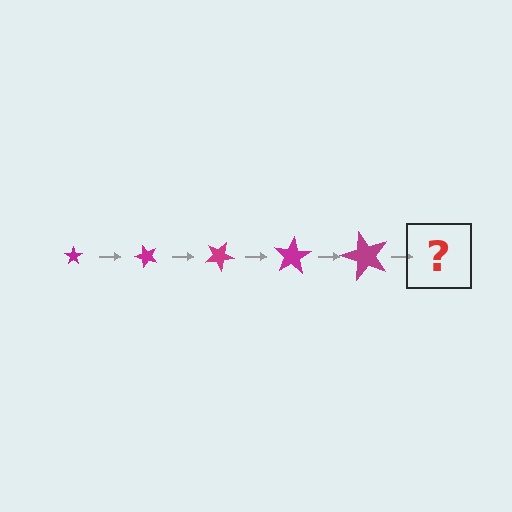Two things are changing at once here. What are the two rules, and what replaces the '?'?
The two rules are that the star grows larger each step and it rotates 50 degrees each step. The '?' should be a star, larger than the previous one and rotated 250 degrees from the start.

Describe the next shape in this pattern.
It should be a star, larger than the previous one and rotated 250 degrees from the start.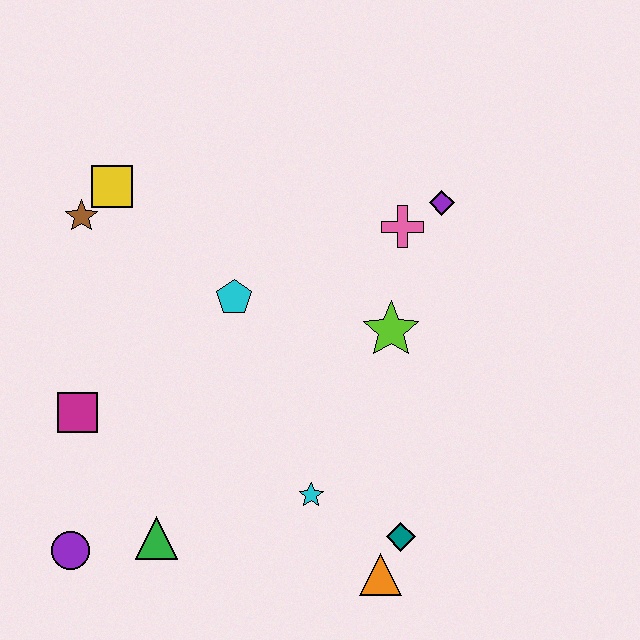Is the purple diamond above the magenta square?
Yes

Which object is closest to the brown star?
The yellow square is closest to the brown star.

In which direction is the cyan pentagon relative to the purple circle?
The cyan pentagon is above the purple circle.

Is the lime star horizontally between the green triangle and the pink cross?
Yes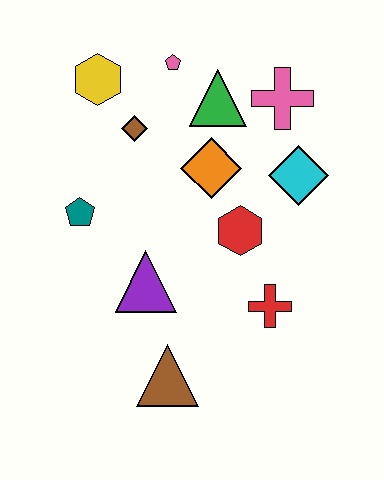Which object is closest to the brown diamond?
The yellow hexagon is closest to the brown diamond.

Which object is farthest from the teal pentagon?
The pink cross is farthest from the teal pentagon.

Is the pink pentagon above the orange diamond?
Yes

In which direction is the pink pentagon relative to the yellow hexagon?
The pink pentagon is to the right of the yellow hexagon.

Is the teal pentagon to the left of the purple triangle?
Yes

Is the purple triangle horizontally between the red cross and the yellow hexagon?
Yes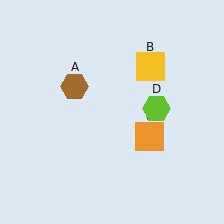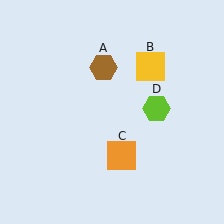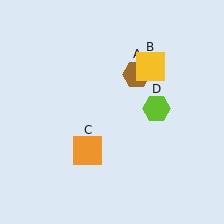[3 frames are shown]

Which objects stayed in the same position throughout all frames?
Yellow square (object B) and lime hexagon (object D) remained stationary.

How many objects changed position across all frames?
2 objects changed position: brown hexagon (object A), orange square (object C).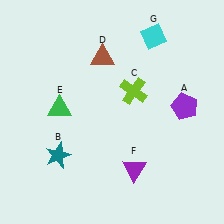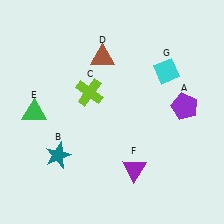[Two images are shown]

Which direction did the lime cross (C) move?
The lime cross (C) moved left.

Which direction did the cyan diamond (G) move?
The cyan diamond (G) moved down.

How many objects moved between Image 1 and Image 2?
3 objects moved between the two images.